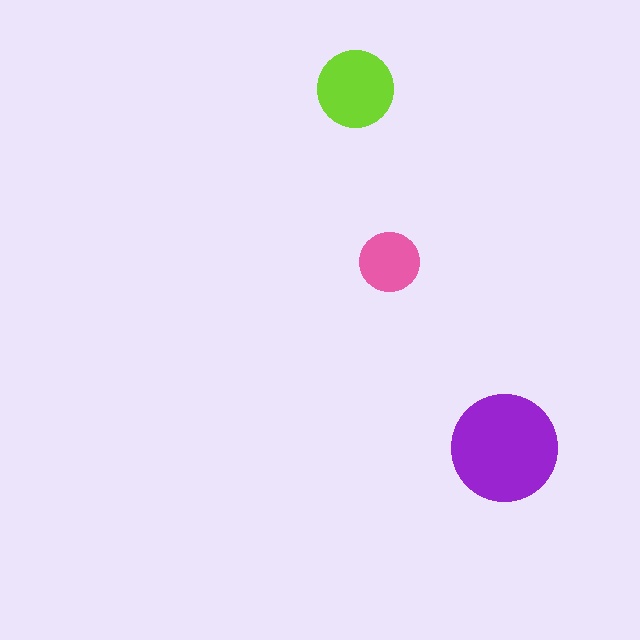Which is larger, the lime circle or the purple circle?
The purple one.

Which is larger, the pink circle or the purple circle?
The purple one.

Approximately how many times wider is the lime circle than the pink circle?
About 1.5 times wider.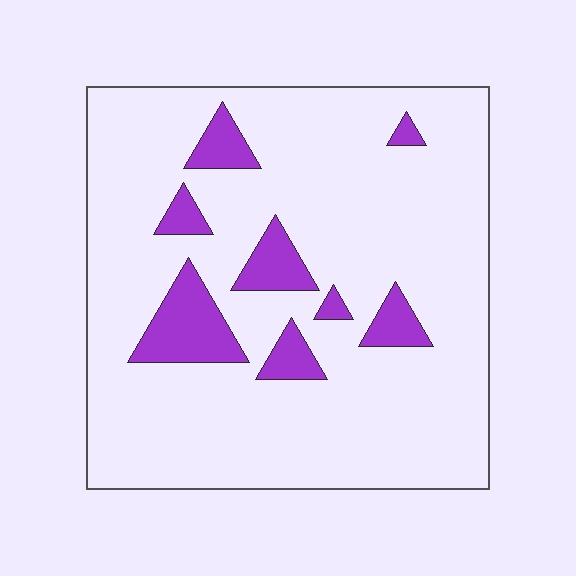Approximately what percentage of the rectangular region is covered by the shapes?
Approximately 15%.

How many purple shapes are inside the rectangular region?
8.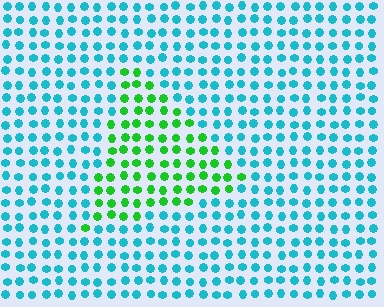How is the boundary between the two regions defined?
The boundary is defined purely by a slight shift in hue (about 60 degrees). Spacing, size, and orientation are identical on both sides.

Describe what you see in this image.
The image is filled with small cyan elements in a uniform arrangement. A triangle-shaped region is visible where the elements are tinted to a slightly different hue, forming a subtle color boundary.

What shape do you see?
I see a triangle.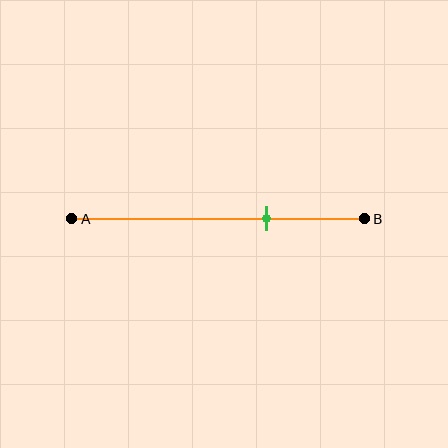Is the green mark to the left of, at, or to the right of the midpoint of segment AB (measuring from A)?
The green mark is to the right of the midpoint of segment AB.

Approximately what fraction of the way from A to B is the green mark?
The green mark is approximately 65% of the way from A to B.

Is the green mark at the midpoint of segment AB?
No, the mark is at about 65% from A, not at the 50% midpoint.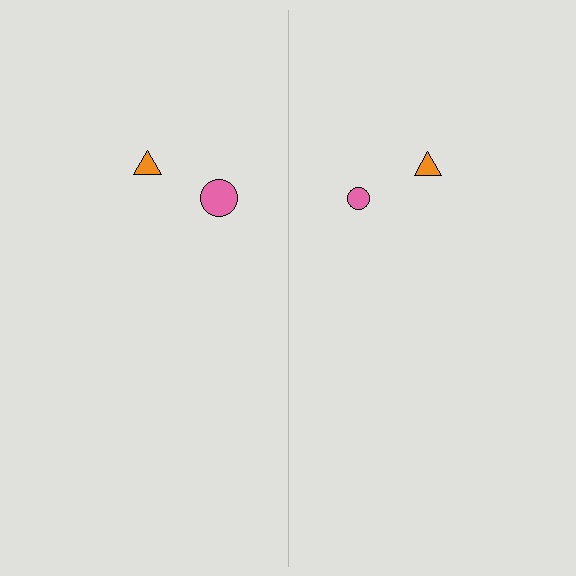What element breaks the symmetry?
The pink circle on the right side has a different size than its mirror counterpart.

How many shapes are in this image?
There are 4 shapes in this image.